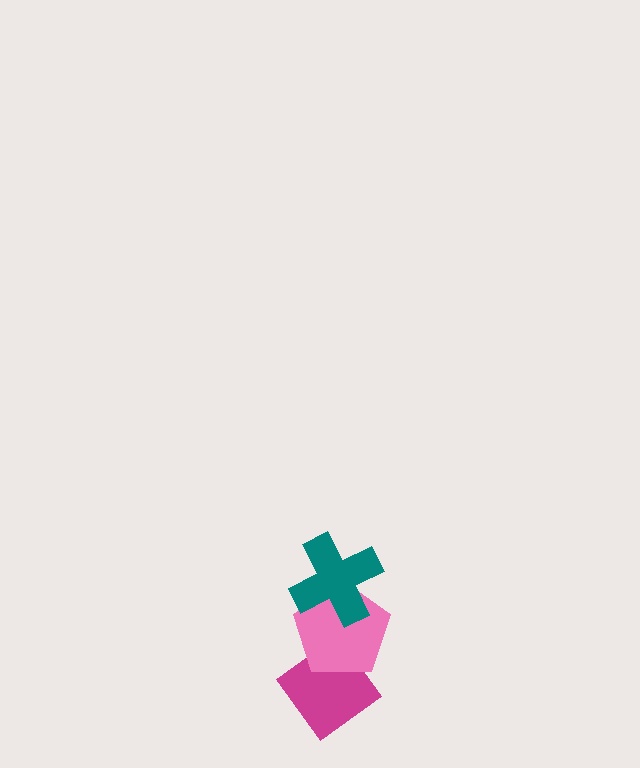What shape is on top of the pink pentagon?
The teal cross is on top of the pink pentagon.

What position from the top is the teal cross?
The teal cross is 1st from the top.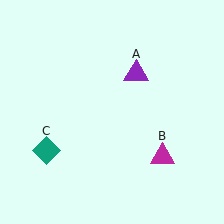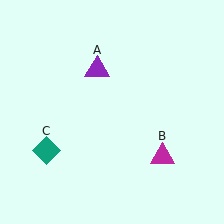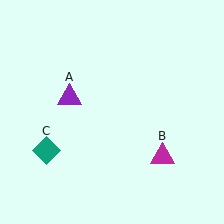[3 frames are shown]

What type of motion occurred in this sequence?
The purple triangle (object A) rotated counterclockwise around the center of the scene.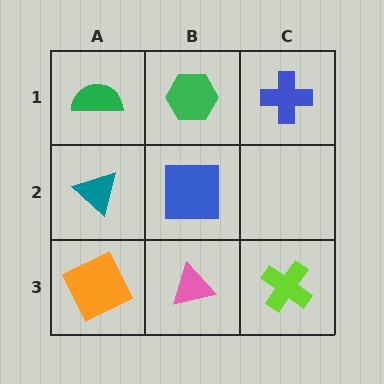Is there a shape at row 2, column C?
No, that cell is empty.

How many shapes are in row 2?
2 shapes.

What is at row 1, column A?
A green semicircle.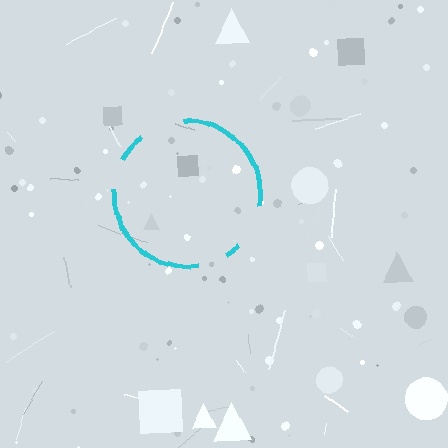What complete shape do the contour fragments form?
The contour fragments form a circle.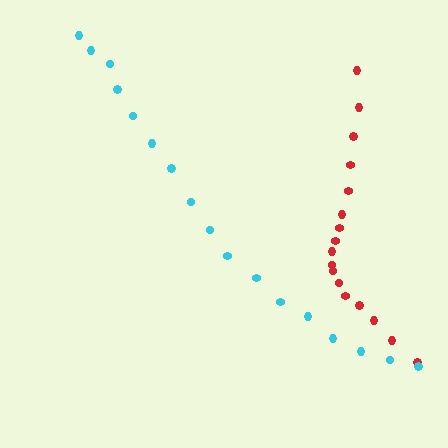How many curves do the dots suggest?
There are 2 distinct paths.